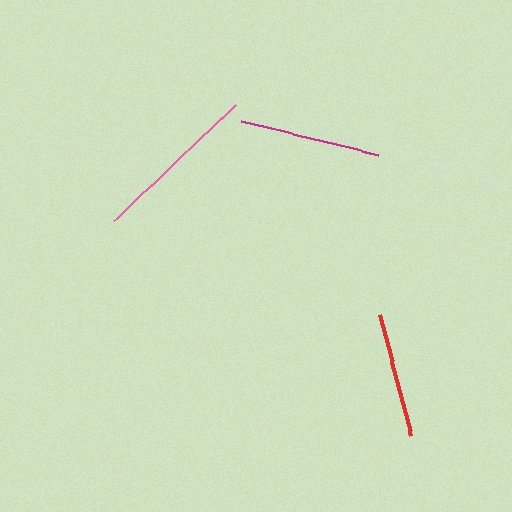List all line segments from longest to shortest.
From longest to shortest: pink, magenta, red.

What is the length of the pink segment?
The pink segment is approximately 169 pixels long.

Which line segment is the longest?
The pink line is the longest at approximately 169 pixels.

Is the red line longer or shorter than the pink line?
The pink line is longer than the red line.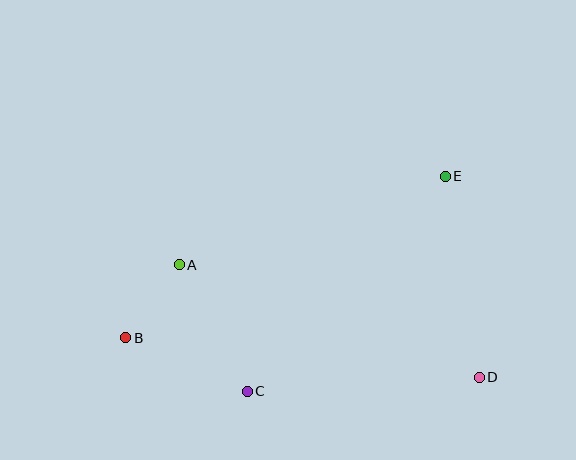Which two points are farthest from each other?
Points B and E are farthest from each other.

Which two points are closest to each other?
Points A and B are closest to each other.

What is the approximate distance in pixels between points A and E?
The distance between A and E is approximately 281 pixels.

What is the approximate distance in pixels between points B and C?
The distance between B and C is approximately 133 pixels.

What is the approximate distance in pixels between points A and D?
The distance between A and D is approximately 320 pixels.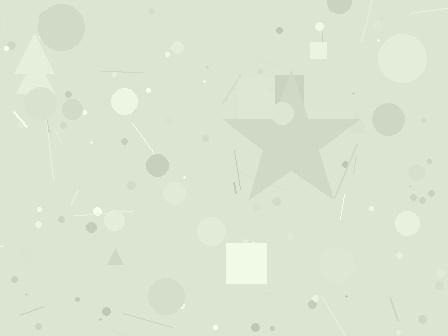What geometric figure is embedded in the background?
A star is embedded in the background.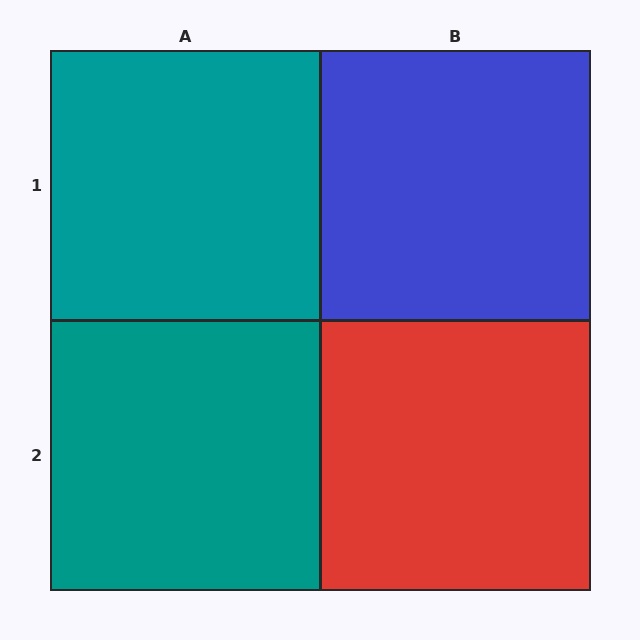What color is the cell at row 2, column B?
Red.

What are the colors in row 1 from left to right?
Teal, blue.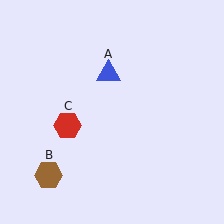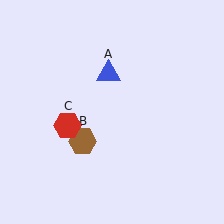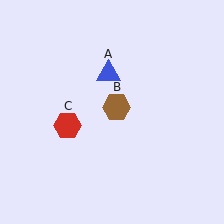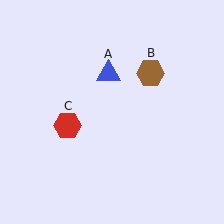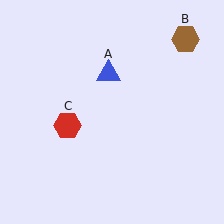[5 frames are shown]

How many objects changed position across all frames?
1 object changed position: brown hexagon (object B).